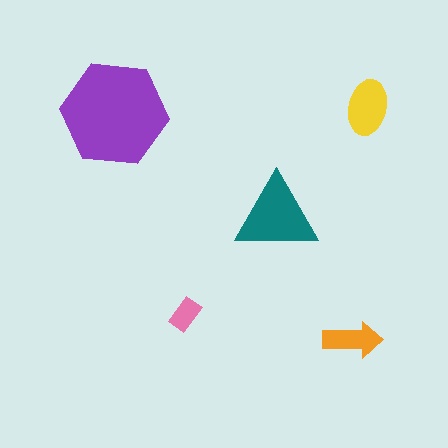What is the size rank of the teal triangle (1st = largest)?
2nd.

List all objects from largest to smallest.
The purple hexagon, the teal triangle, the yellow ellipse, the orange arrow, the pink rectangle.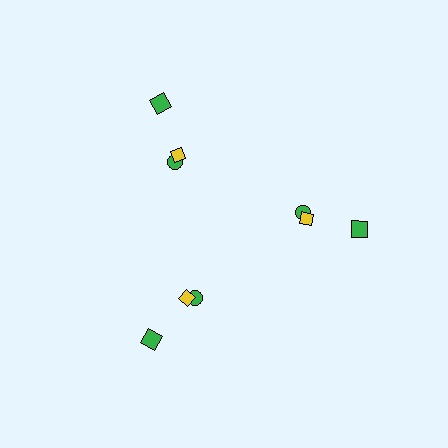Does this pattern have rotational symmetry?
Yes, this pattern has 3-fold rotational symmetry. It looks the same after rotating 120 degrees around the center.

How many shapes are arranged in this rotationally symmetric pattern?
There are 9 shapes, arranged in 3 groups of 3.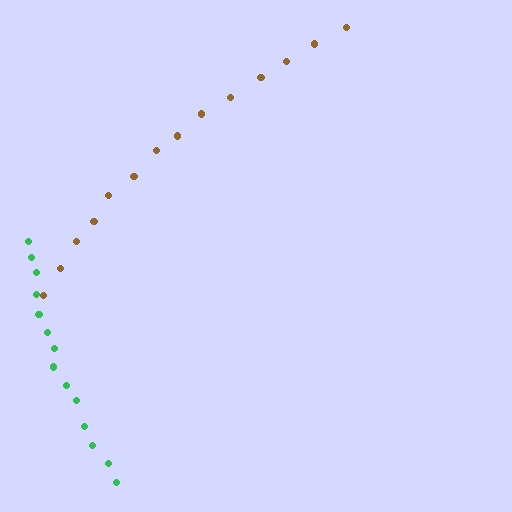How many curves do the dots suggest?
There are 2 distinct paths.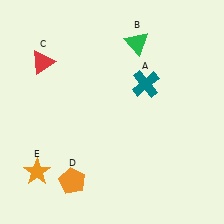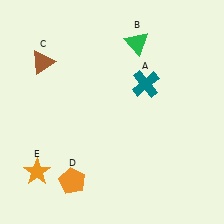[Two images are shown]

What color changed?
The triangle (C) changed from red in Image 1 to brown in Image 2.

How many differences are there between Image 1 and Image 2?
There is 1 difference between the two images.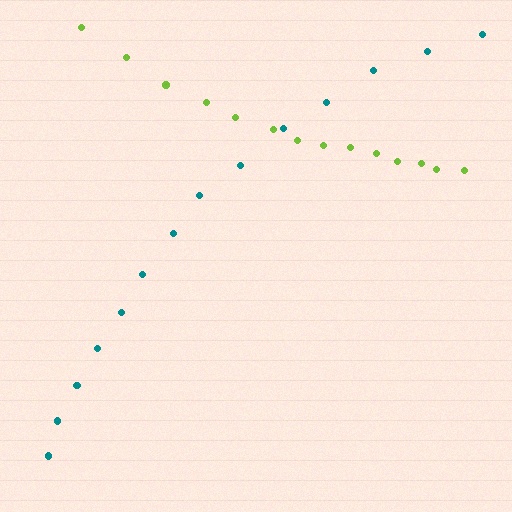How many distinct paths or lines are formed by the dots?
There are 2 distinct paths.